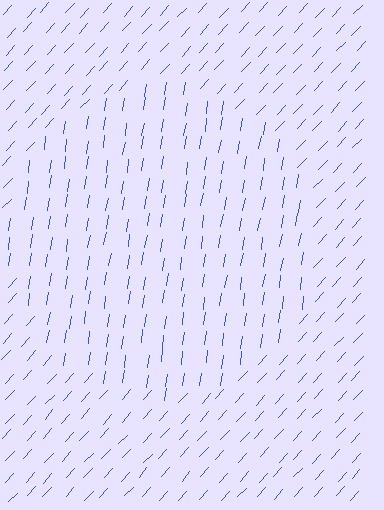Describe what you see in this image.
The image is filled with small blue line segments. A circle region in the image has lines oriented differently from the surrounding lines, creating a visible texture boundary.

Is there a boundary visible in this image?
Yes, there is a texture boundary formed by a change in line orientation.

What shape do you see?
I see a circle.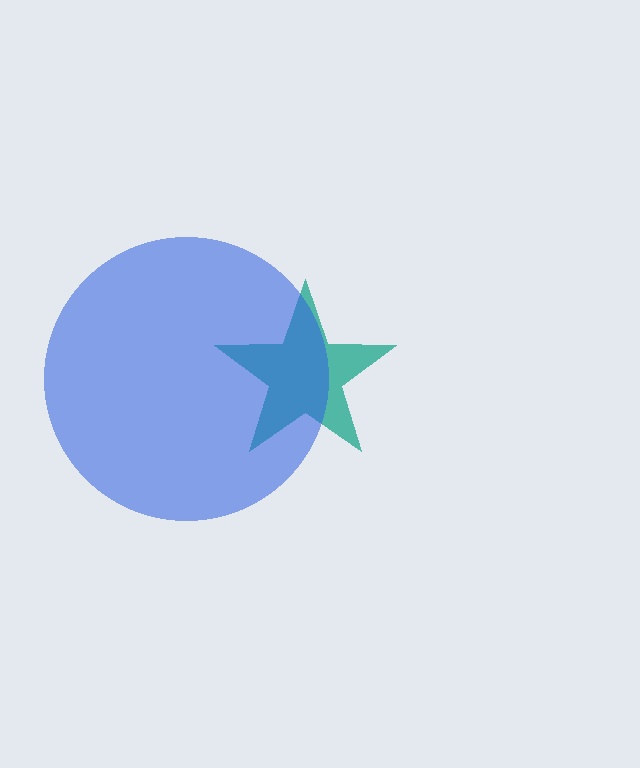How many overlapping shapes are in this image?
There are 2 overlapping shapes in the image.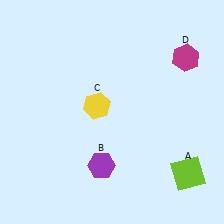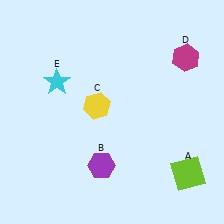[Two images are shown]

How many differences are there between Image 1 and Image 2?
There is 1 difference between the two images.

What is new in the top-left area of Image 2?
A cyan star (E) was added in the top-left area of Image 2.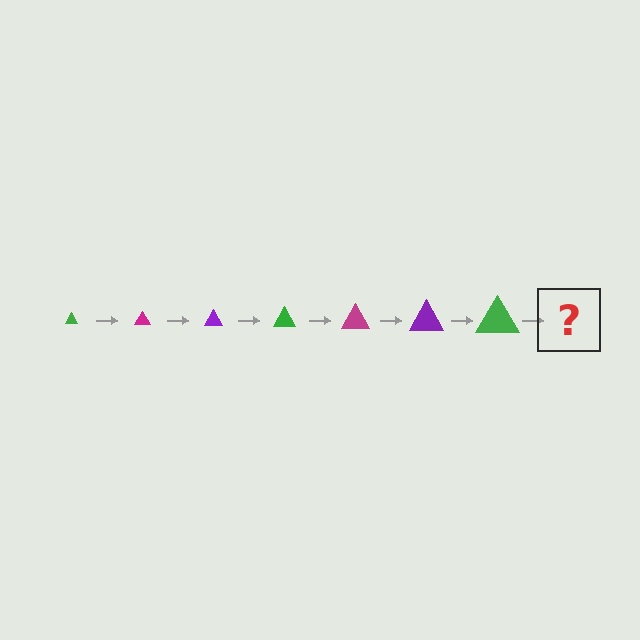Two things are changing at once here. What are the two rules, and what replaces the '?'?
The two rules are that the triangle grows larger each step and the color cycles through green, magenta, and purple. The '?' should be a magenta triangle, larger than the previous one.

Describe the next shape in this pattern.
It should be a magenta triangle, larger than the previous one.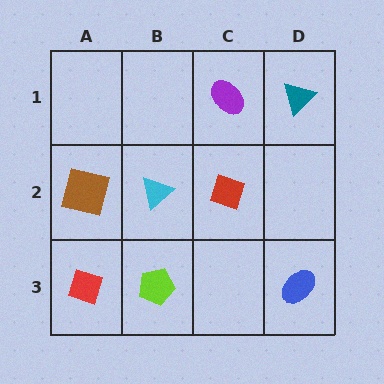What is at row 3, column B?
A lime pentagon.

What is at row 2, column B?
A cyan triangle.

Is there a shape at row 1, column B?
No, that cell is empty.